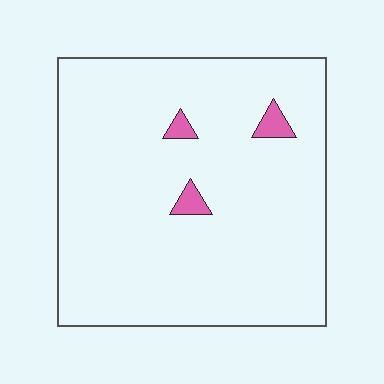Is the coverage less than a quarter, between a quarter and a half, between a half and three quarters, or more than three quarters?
Less than a quarter.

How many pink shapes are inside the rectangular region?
3.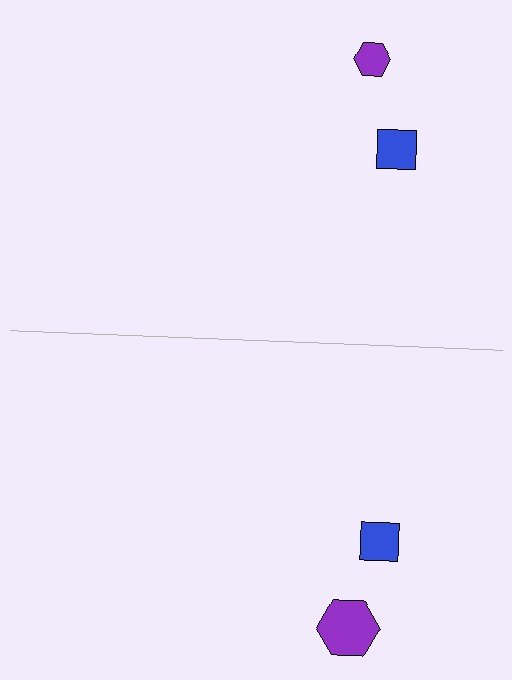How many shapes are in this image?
There are 4 shapes in this image.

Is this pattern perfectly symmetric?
No, the pattern is not perfectly symmetric. The purple hexagon on the bottom side has a different size than its mirror counterpart.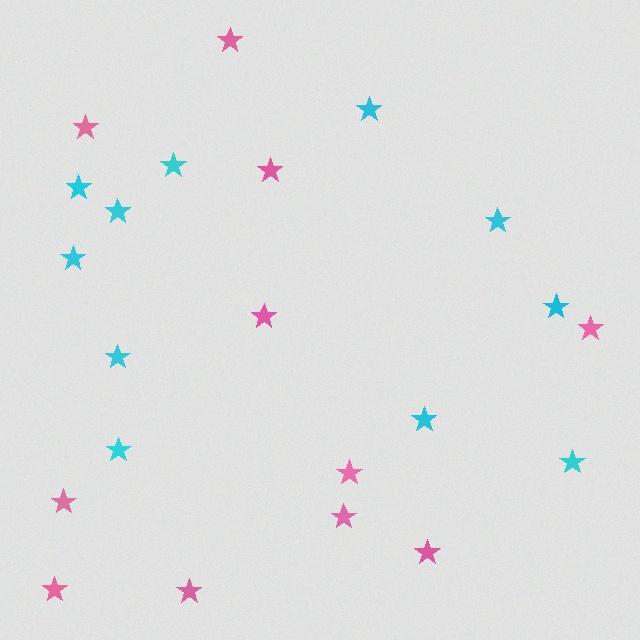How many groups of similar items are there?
There are 2 groups: one group of cyan stars (11) and one group of pink stars (11).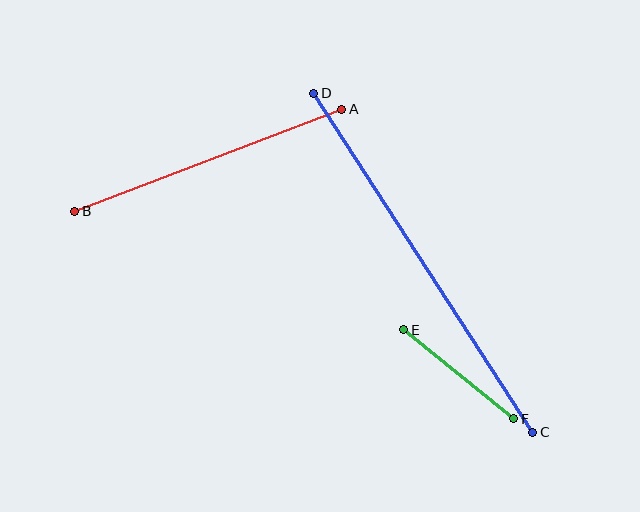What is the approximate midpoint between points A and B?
The midpoint is at approximately (208, 160) pixels.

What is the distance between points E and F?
The distance is approximately 141 pixels.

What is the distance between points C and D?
The distance is approximately 403 pixels.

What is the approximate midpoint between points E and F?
The midpoint is at approximately (459, 374) pixels.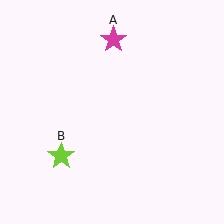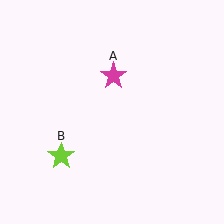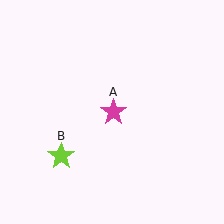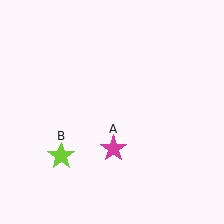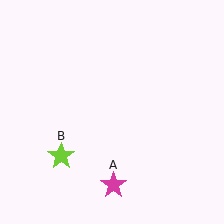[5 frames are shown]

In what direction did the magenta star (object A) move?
The magenta star (object A) moved down.